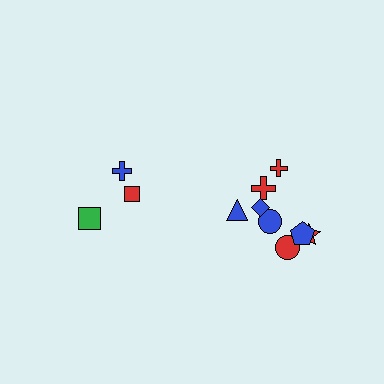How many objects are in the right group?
There are 8 objects.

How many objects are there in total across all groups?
There are 11 objects.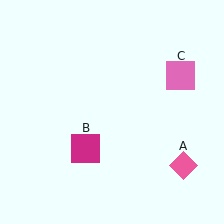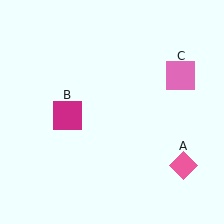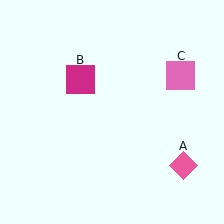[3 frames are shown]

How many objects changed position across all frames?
1 object changed position: magenta square (object B).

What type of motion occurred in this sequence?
The magenta square (object B) rotated clockwise around the center of the scene.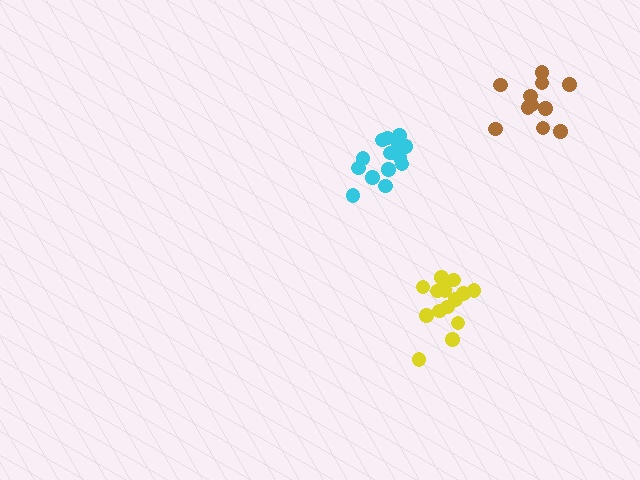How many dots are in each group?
Group 1: 11 dots, Group 2: 14 dots, Group 3: 14 dots (39 total).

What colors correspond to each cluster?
The clusters are colored: brown, yellow, cyan.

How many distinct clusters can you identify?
There are 3 distinct clusters.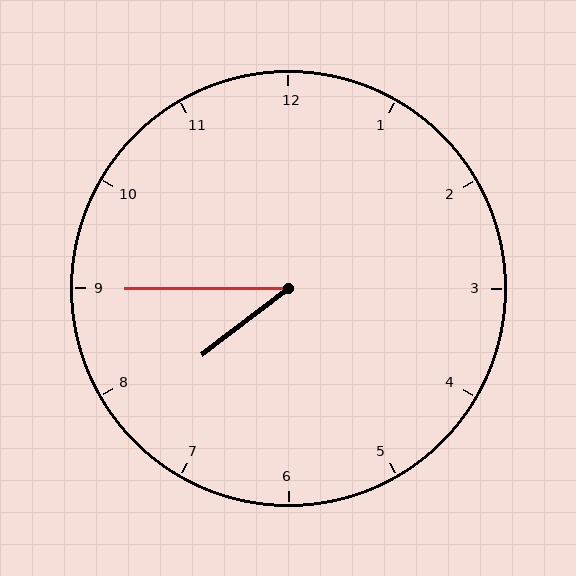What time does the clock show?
7:45.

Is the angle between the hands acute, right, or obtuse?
It is acute.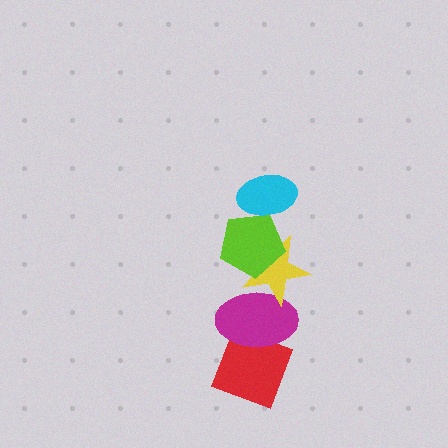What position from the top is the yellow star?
The yellow star is 3rd from the top.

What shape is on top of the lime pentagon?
The cyan ellipse is on top of the lime pentagon.